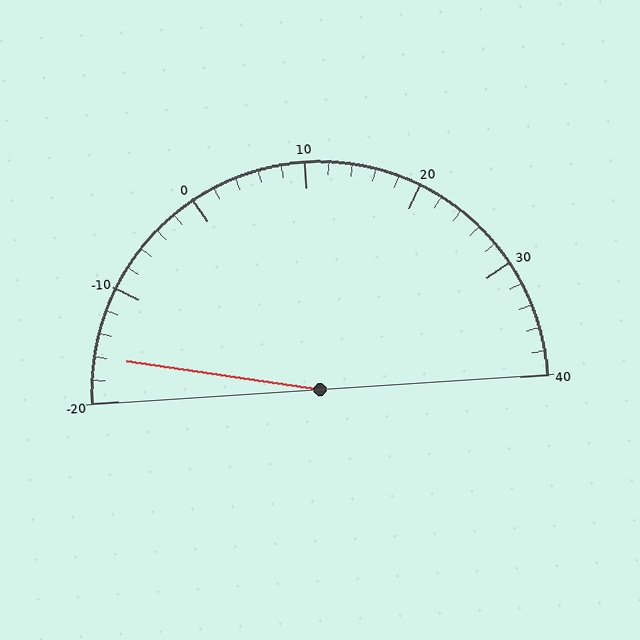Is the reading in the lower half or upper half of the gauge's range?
The reading is in the lower half of the range (-20 to 40).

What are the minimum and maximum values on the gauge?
The gauge ranges from -20 to 40.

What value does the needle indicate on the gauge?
The needle indicates approximately -16.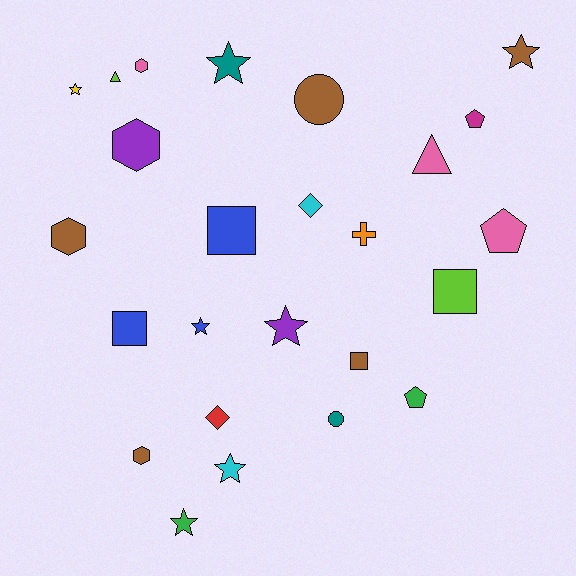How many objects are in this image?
There are 25 objects.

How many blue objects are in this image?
There are 3 blue objects.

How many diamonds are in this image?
There are 2 diamonds.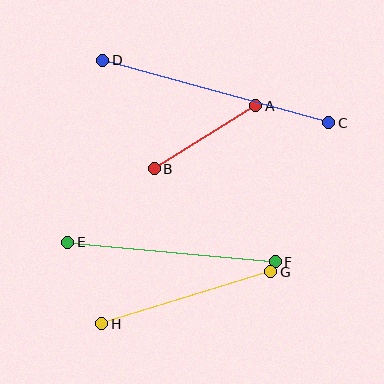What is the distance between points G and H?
The distance is approximately 177 pixels.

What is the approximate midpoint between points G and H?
The midpoint is at approximately (186, 298) pixels.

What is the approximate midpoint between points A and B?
The midpoint is at approximately (205, 137) pixels.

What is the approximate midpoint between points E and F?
The midpoint is at approximately (171, 252) pixels.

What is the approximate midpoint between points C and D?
The midpoint is at approximately (216, 91) pixels.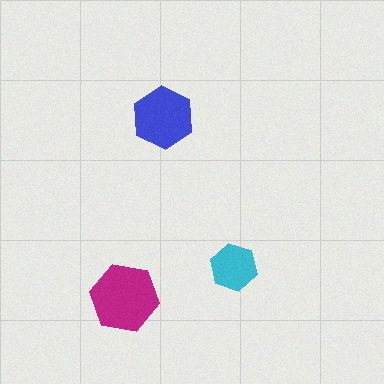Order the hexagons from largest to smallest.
the magenta one, the blue one, the cyan one.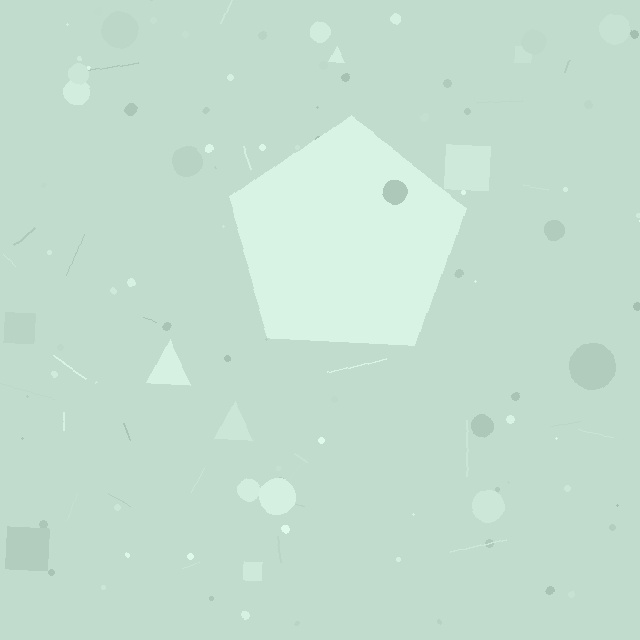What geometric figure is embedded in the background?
A pentagon is embedded in the background.